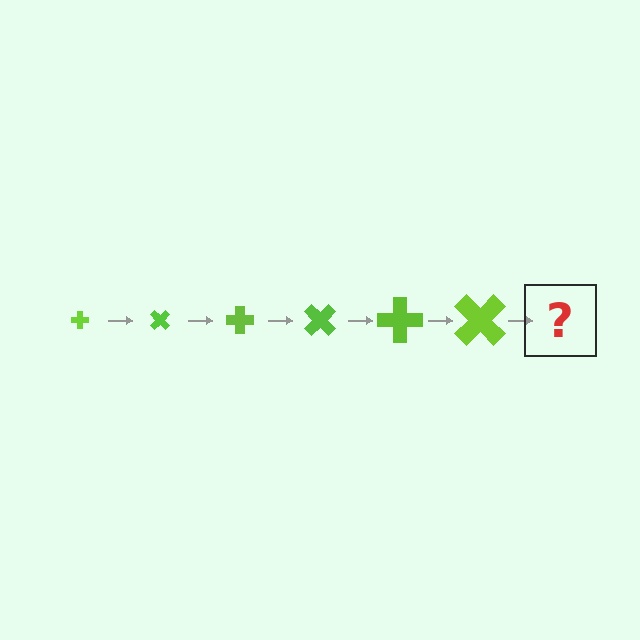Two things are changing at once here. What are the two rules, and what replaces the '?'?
The two rules are that the cross grows larger each step and it rotates 45 degrees each step. The '?' should be a cross, larger than the previous one and rotated 270 degrees from the start.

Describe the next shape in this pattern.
It should be a cross, larger than the previous one and rotated 270 degrees from the start.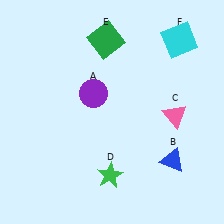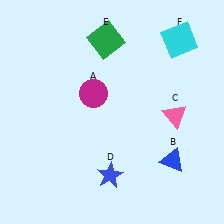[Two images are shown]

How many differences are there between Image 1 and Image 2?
There are 2 differences between the two images.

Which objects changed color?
A changed from purple to magenta. D changed from green to blue.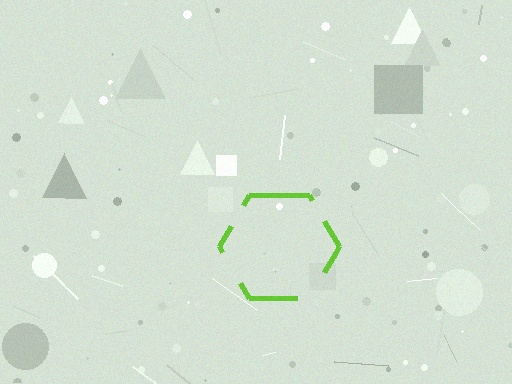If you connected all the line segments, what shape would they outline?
They would outline a hexagon.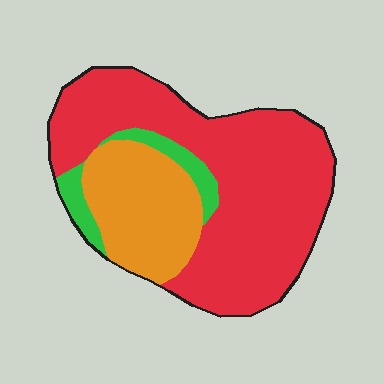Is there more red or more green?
Red.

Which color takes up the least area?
Green, at roughly 10%.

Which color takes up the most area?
Red, at roughly 65%.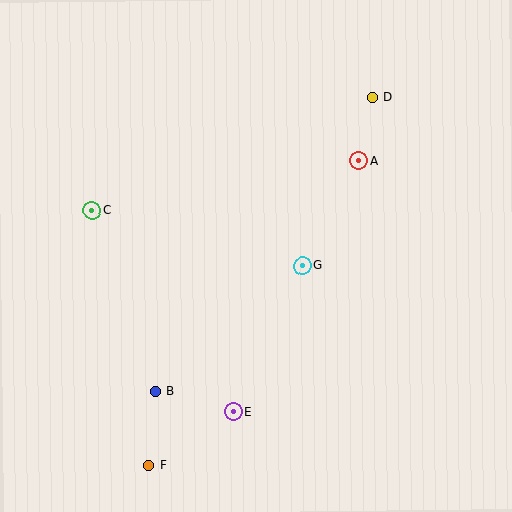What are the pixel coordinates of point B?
Point B is at (155, 391).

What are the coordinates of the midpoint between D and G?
The midpoint between D and G is at (338, 182).